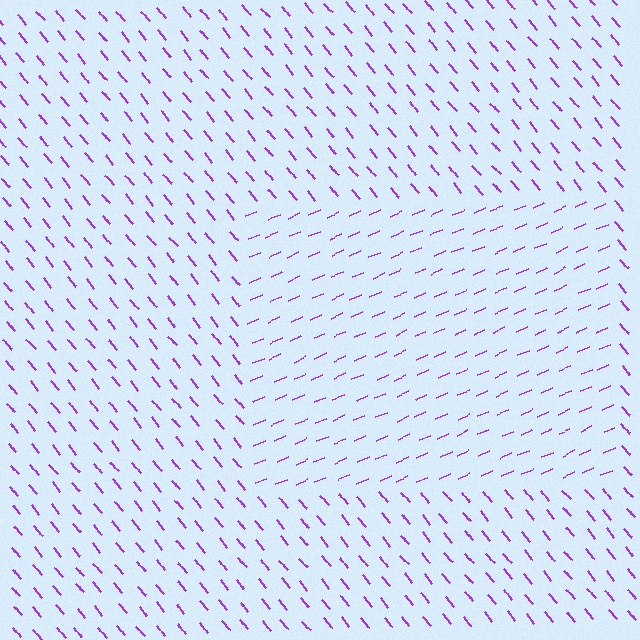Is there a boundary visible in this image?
Yes, there is a texture boundary formed by a change in line orientation.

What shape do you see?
I see a rectangle.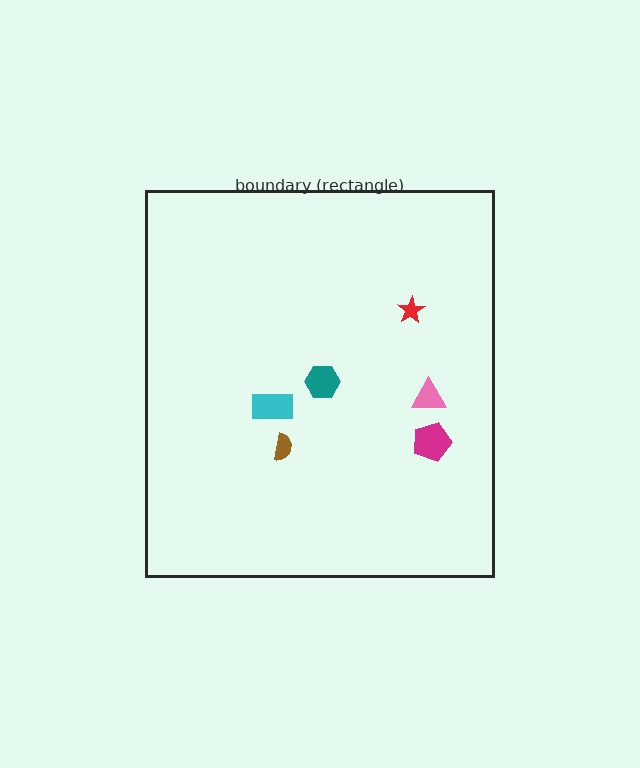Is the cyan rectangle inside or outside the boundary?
Inside.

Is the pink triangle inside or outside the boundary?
Inside.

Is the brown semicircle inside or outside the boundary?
Inside.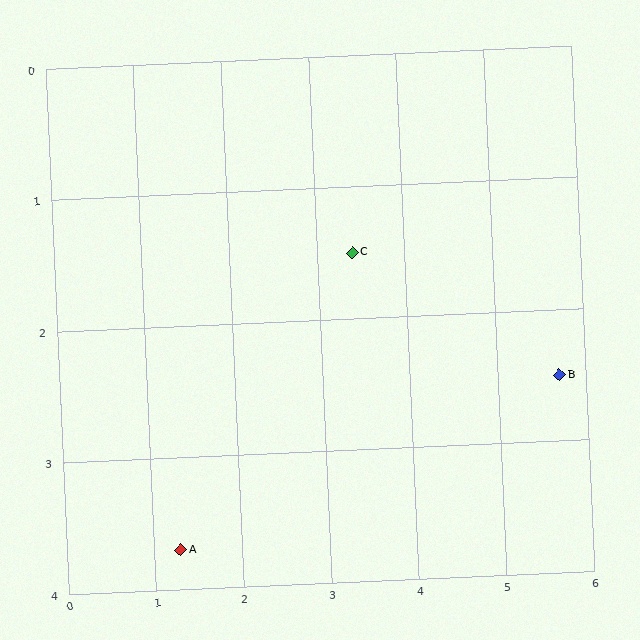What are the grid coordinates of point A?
Point A is at approximately (1.3, 3.7).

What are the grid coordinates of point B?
Point B is at approximately (5.7, 2.5).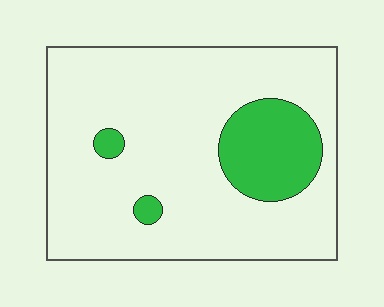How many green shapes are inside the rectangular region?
3.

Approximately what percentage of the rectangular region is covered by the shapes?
Approximately 15%.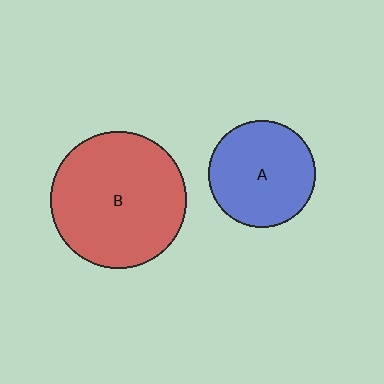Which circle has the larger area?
Circle B (red).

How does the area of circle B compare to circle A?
Approximately 1.6 times.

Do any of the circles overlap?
No, none of the circles overlap.